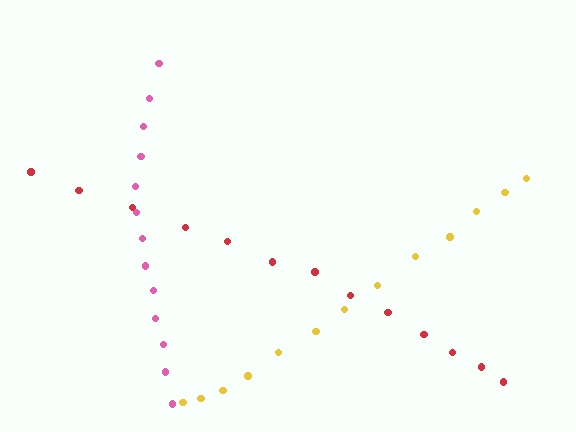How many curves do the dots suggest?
There are 3 distinct paths.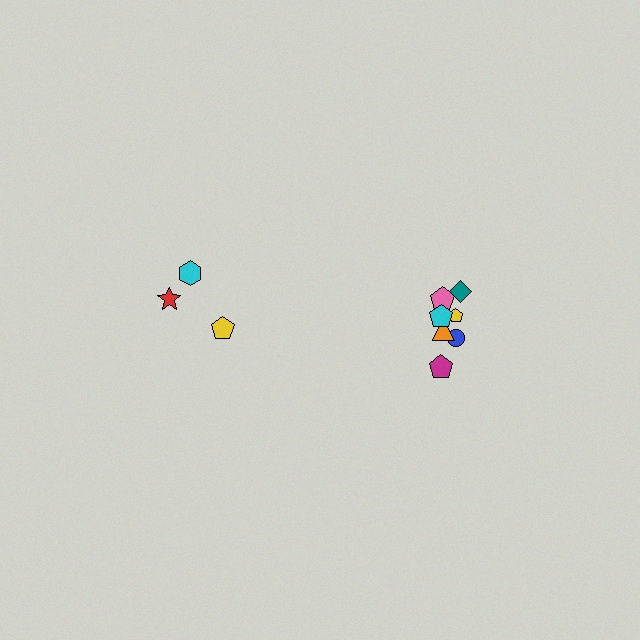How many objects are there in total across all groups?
There are 10 objects.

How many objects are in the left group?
There are 3 objects.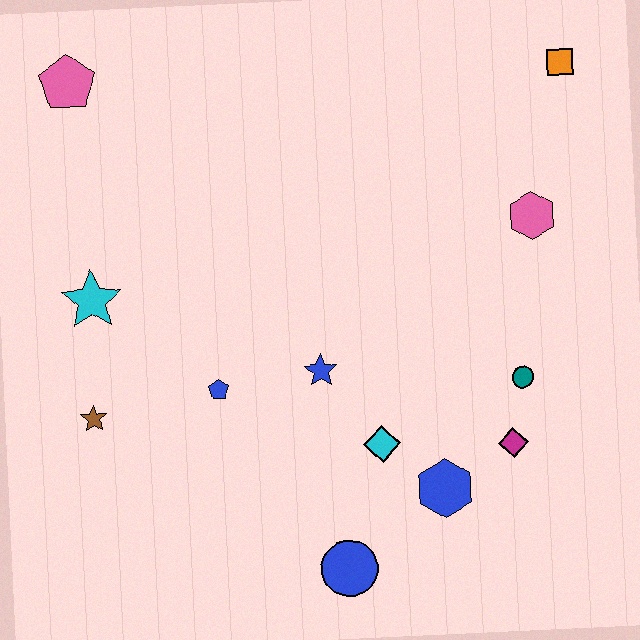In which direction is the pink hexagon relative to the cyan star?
The pink hexagon is to the right of the cyan star.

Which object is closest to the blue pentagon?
The blue star is closest to the blue pentagon.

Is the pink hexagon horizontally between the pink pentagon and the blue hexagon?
No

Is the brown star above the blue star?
No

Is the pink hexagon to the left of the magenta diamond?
No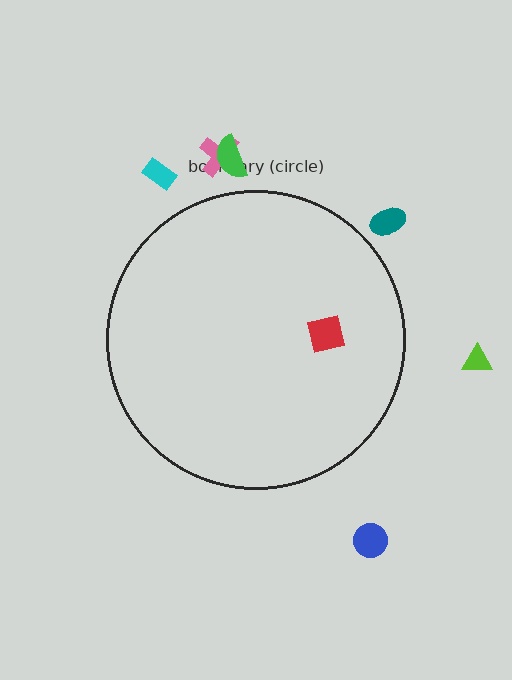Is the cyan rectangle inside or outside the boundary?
Outside.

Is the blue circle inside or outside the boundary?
Outside.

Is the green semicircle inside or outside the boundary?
Outside.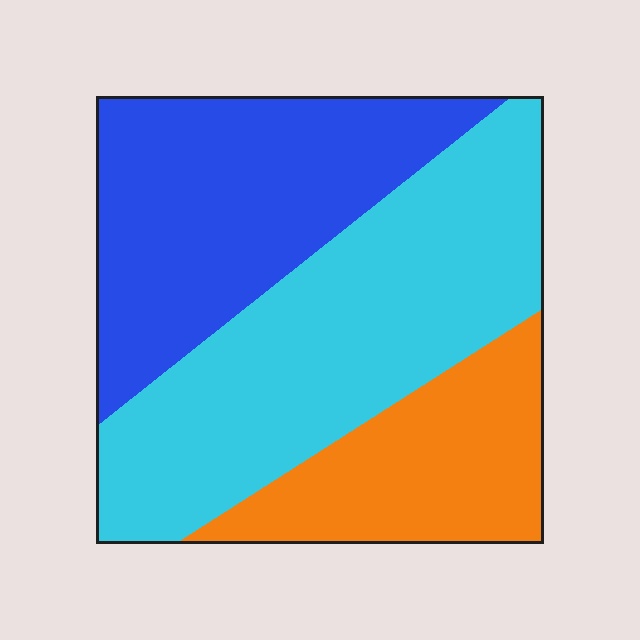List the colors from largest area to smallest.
From largest to smallest: cyan, blue, orange.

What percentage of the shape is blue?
Blue covers 34% of the shape.